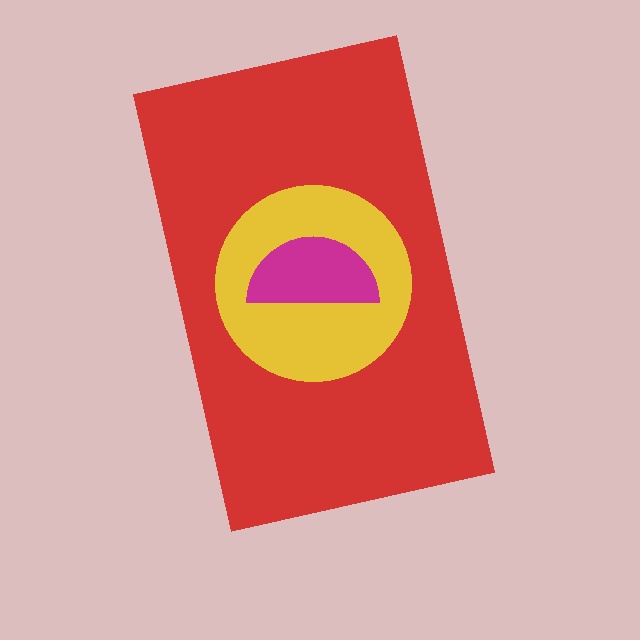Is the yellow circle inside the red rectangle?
Yes.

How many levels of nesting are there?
3.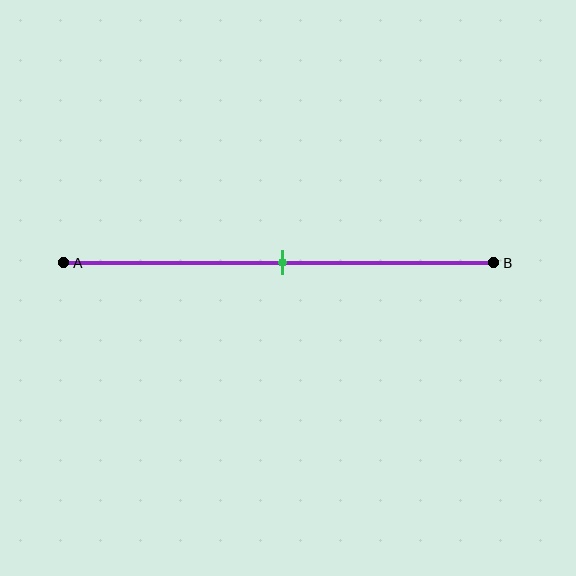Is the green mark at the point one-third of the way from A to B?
No, the mark is at about 50% from A, not at the 33% one-third point.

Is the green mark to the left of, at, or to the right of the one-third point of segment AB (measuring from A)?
The green mark is to the right of the one-third point of segment AB.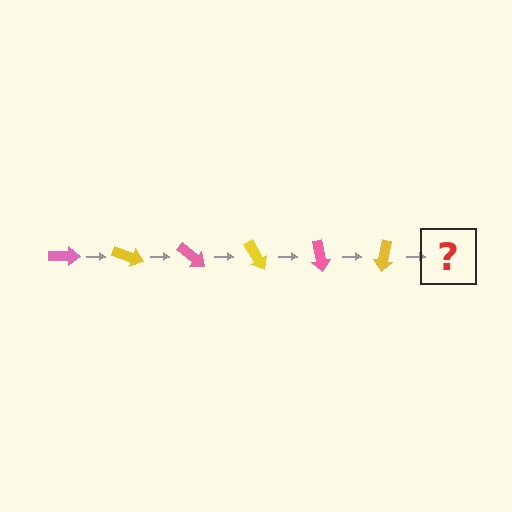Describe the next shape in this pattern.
It should be a pink arrow, rotated 120 degrees from the start.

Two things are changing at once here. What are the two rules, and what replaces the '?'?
The two rules are that it rotates 20 degrees each step and the color cycles through pink and yellow. The '?' should be a pink arrow, rotated 120 degrees from the start.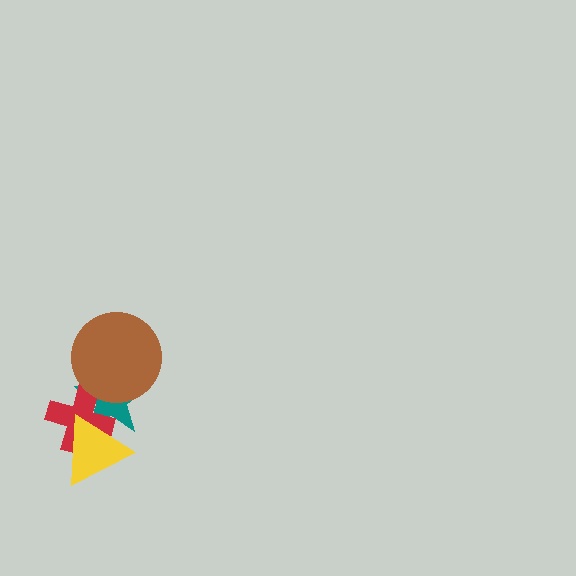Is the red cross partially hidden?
Yes, it is partially covered by another shape.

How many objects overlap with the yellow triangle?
2 objects overlap with the yellow triangle.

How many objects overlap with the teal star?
3 objects overlap with the teal star.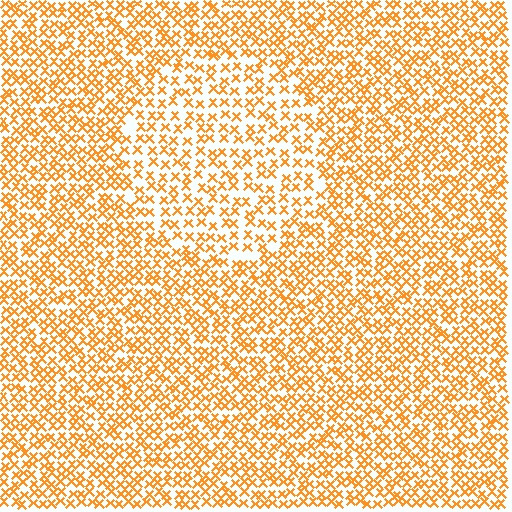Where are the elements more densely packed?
The elements are more densely packed outside the circle boundary.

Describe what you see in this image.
The image contains small orange elements arranged at two different densities. A circle-shaped region is visible where the elements are less densely packed than the surrounding area.